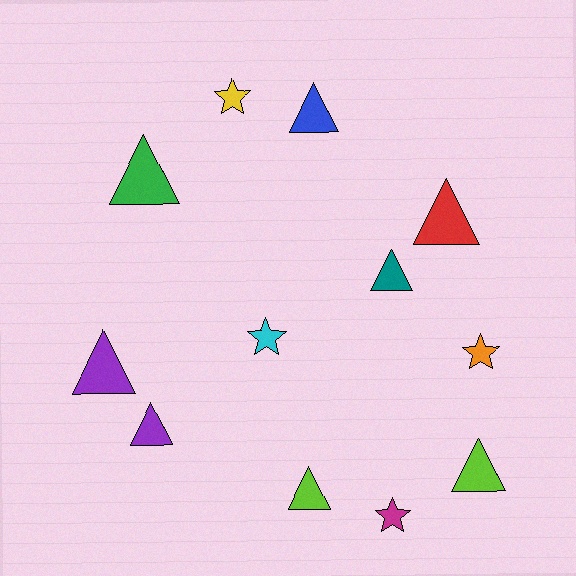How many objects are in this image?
There are 12 objects.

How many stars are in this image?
There are 4 stars.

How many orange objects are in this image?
There is 1 orange object.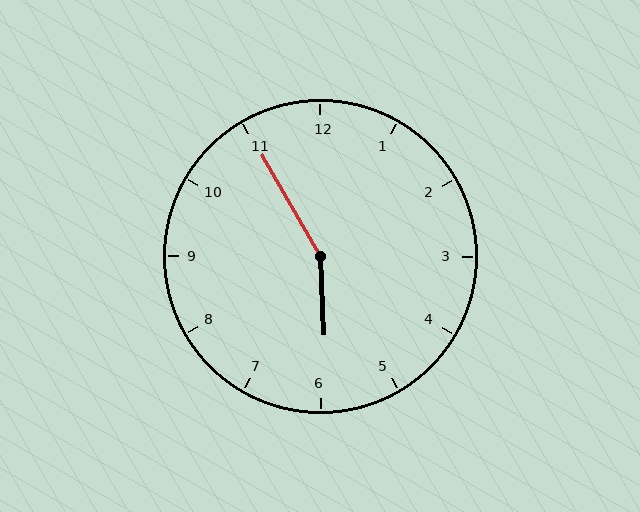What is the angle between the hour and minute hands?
Approximately 152 degrees.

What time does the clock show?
5:55.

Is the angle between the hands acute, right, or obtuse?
It is obtuse.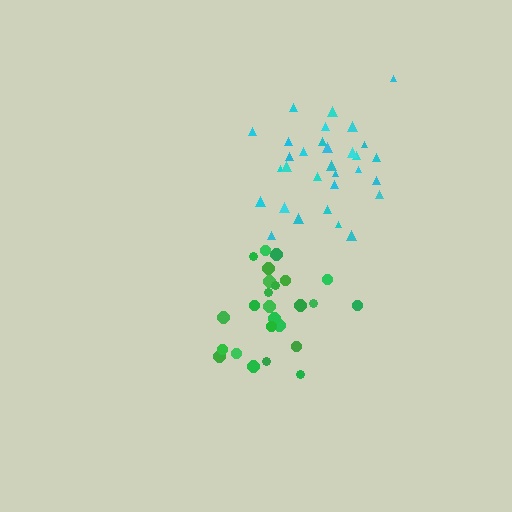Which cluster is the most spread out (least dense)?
Cyan.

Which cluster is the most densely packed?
Green.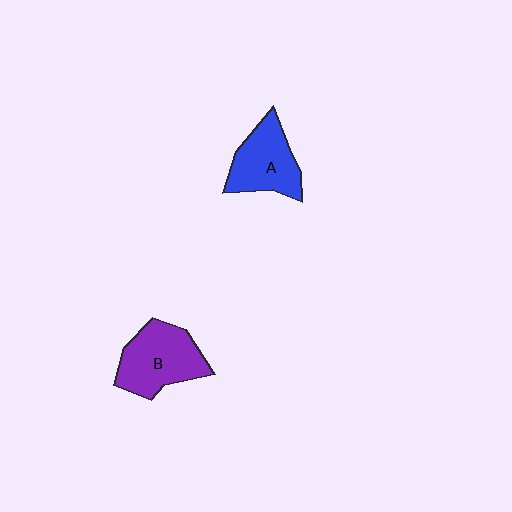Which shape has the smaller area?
Shape A (blue).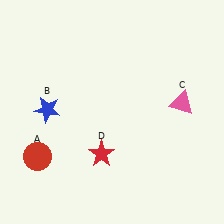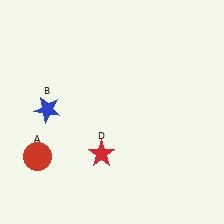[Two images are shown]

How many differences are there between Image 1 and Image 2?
There is 1 difference between the two images.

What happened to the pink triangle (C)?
The pink triangle (C) was removed in Image 2. It was in the top-right area of Image 1.